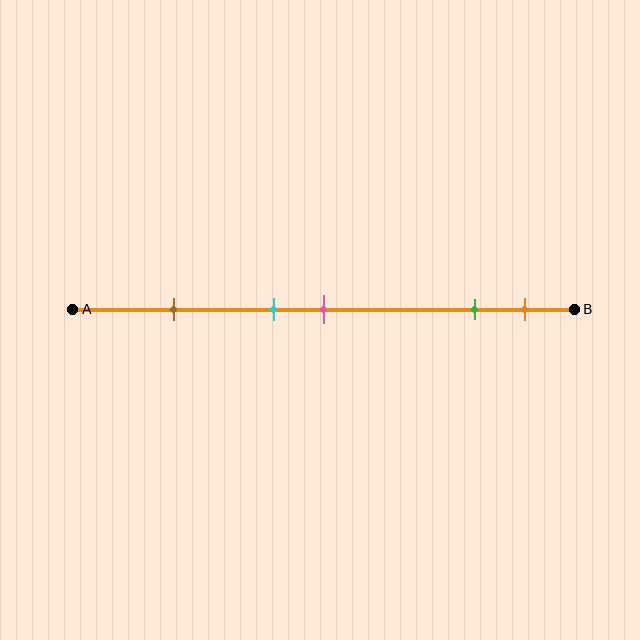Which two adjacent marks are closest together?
The cyan and pink marks are the closest adjacent pair.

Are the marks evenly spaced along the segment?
No, the marks are not evenly spaced.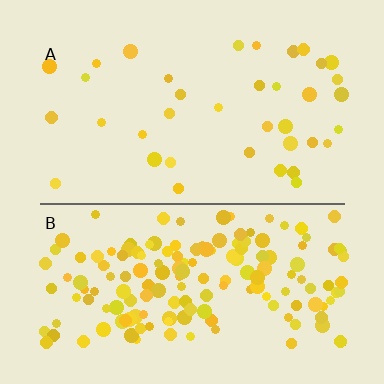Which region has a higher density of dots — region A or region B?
B (the bottom).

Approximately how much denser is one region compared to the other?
Approximately 4.2× — region B over region A.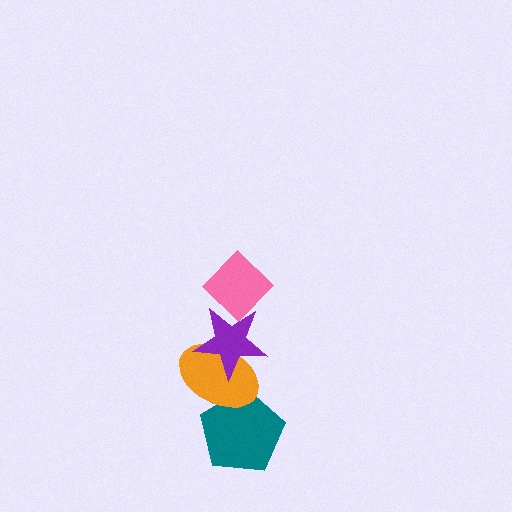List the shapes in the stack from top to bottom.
From top to bottom: the pink diamond, the purple star, the orange ellipse, the teal pentagon.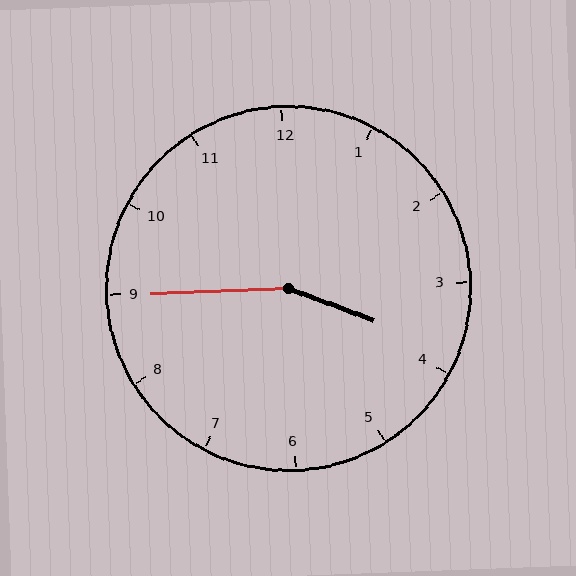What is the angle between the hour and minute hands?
Approximately 158 degrees.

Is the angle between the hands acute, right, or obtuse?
It is obtuse.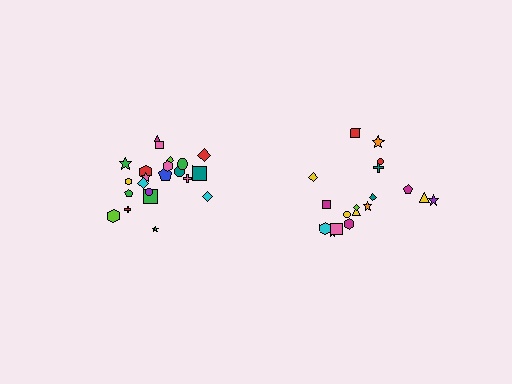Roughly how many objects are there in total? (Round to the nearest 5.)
Roughly 40 objects in total.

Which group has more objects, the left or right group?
The left group.